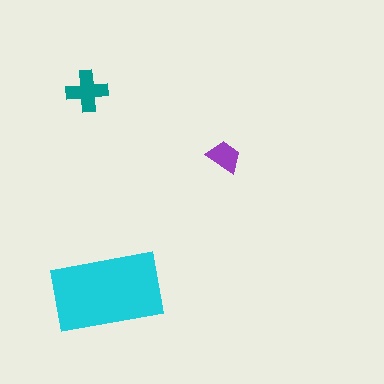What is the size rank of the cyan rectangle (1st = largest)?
1st.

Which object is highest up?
The teal cross is topmost.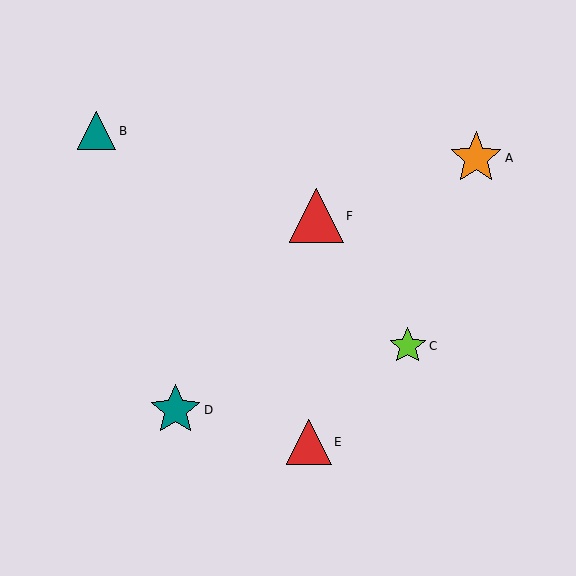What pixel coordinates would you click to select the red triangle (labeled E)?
Click at (309, 442) to select the red triangle E.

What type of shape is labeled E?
Shape E is a red triangle.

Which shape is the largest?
The red triangle (labeled F) is the largest.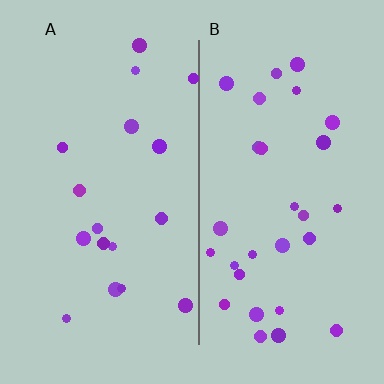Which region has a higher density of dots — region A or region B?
B (the right).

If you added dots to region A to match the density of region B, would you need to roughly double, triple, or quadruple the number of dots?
Approximately double.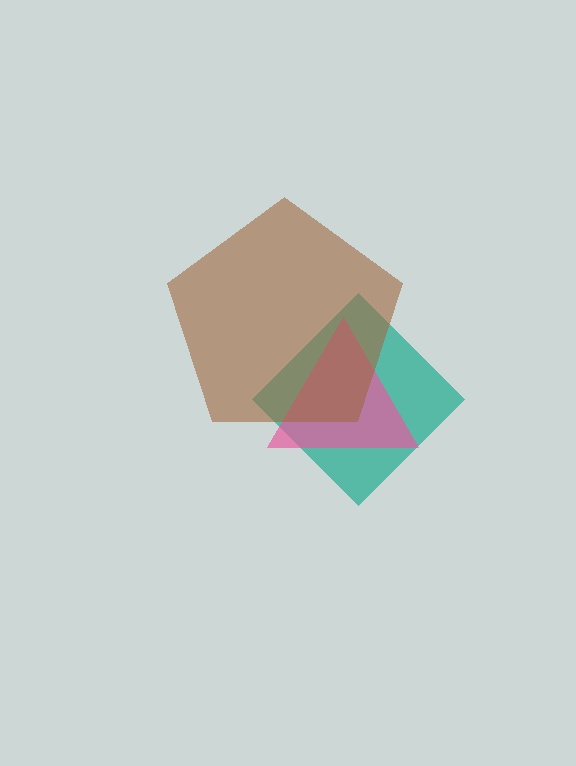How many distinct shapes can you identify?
There are 3 distinct shapes: a teal diamond, a pink triangle, a brown pentagon.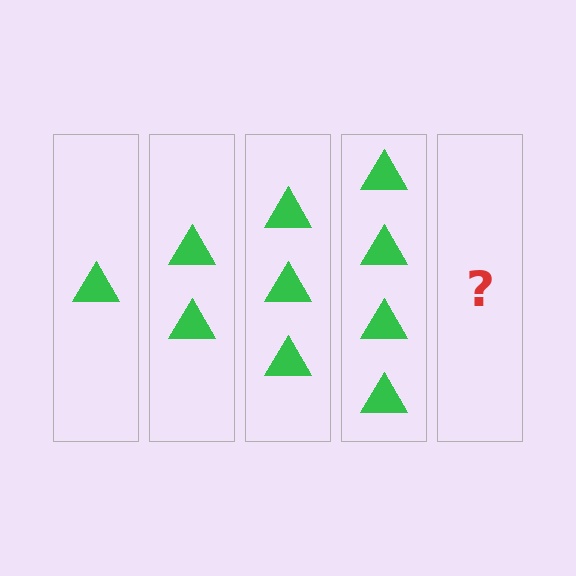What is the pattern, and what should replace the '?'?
The pattern is that each step adds one more triangle. The '?' should be 5 triangles.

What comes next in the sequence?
The next element should be 5 triangles.